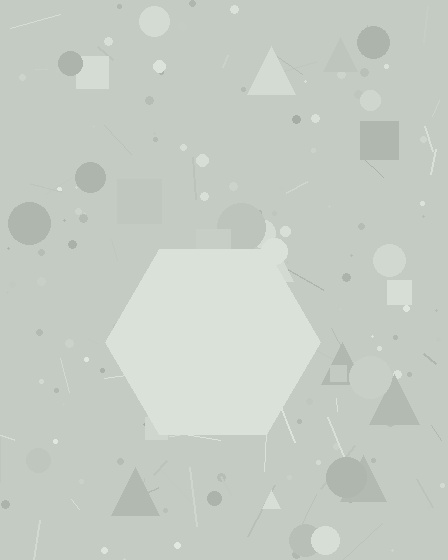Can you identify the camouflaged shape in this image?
The camouflaged shape is a hexagon.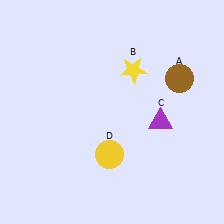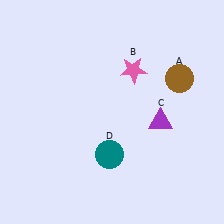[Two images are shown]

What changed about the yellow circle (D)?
In Image 1, D is yellow. In Image 2, it changed to teal.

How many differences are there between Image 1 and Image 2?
There are 2 differences between the two images.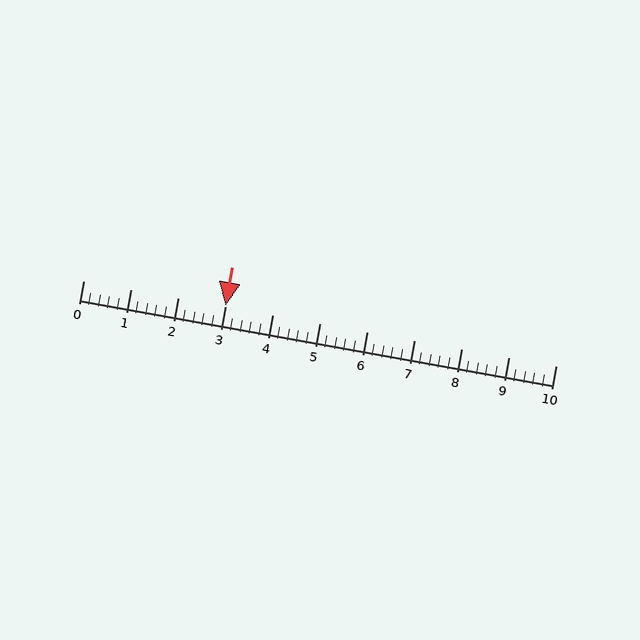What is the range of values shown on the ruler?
The ruler shows values from 0 to 10.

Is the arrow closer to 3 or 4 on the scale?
The arrow is closer to 3.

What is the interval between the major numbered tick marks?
The major tick marks are spaced 1 units apart.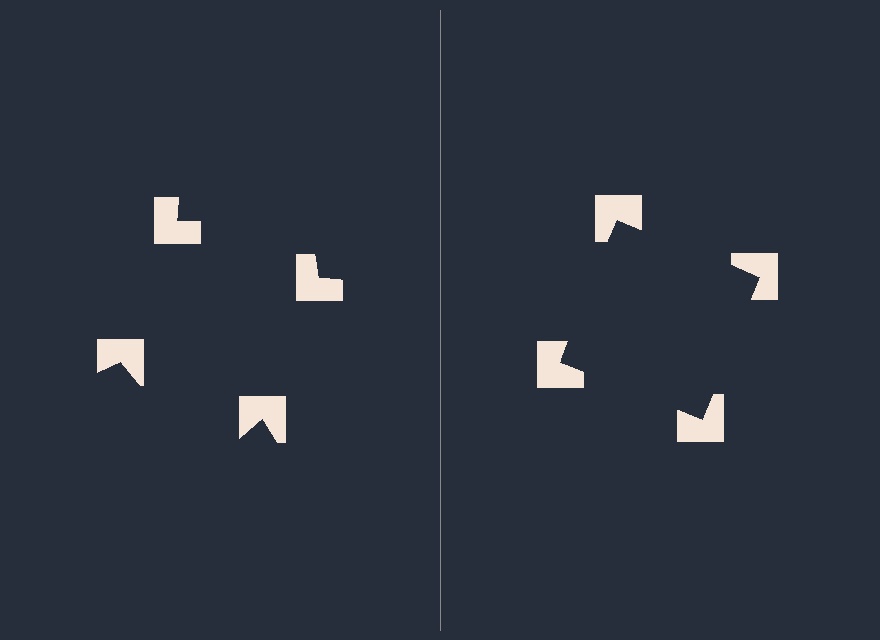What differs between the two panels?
The notched squares are positioned identically on both sides; only the wedge orientations differ. On the right they align to a square; on the left they are misaligned.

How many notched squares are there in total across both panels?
8 — 4 on each side.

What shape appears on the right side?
An illusory square.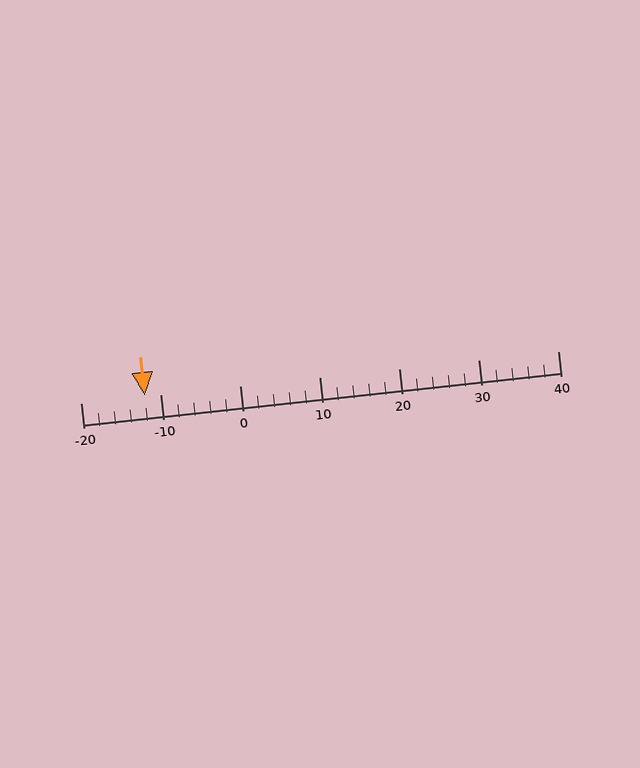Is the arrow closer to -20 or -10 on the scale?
The arrow is closer to -10.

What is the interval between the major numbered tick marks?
The major tick marks are spaced 10 units apart.